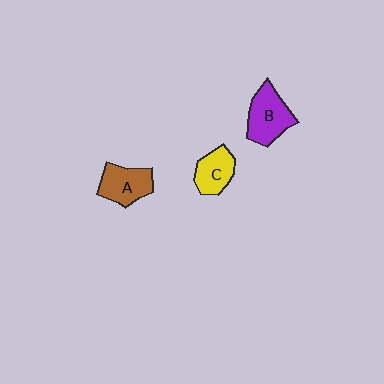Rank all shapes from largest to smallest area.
From largest to smallest: B (purple), A (brown), C (yellow).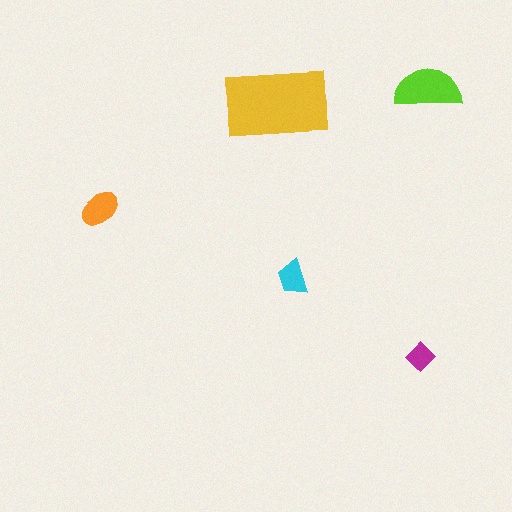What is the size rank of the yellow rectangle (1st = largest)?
1st.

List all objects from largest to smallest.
The yellow rectangle, the lime semicircle, the orange ellipse, the cyan trapezoid, the magenta diamond.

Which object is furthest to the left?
The orange ellipse is leftmost.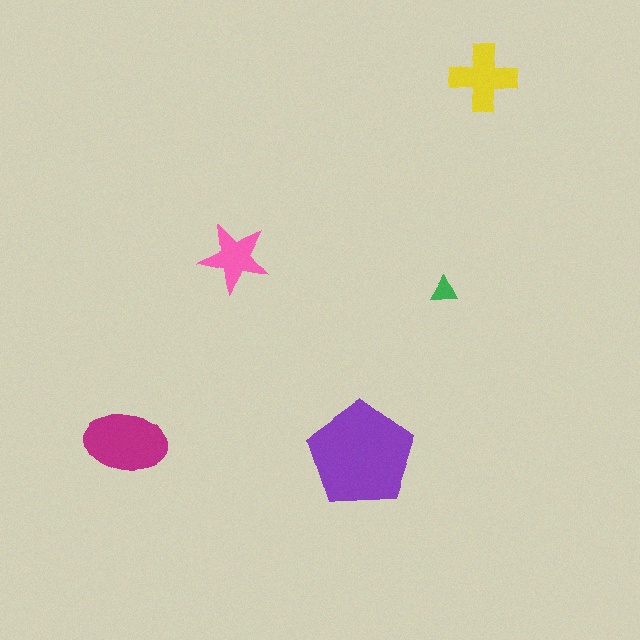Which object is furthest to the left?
The magenta ellipse is leftmost.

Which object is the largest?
The purple pentagon.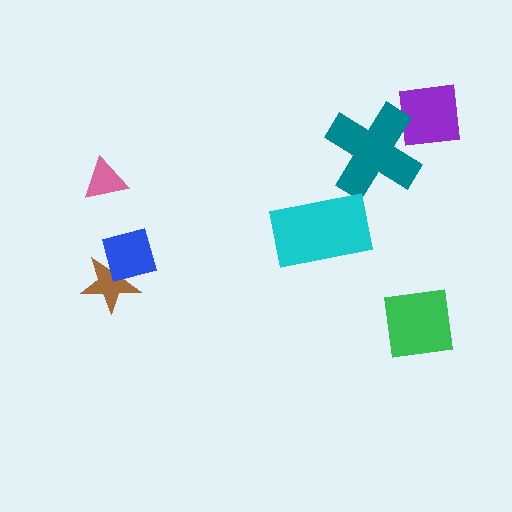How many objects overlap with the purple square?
1 object overlaps with the purple square.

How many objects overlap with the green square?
0 objects overlap with the green square.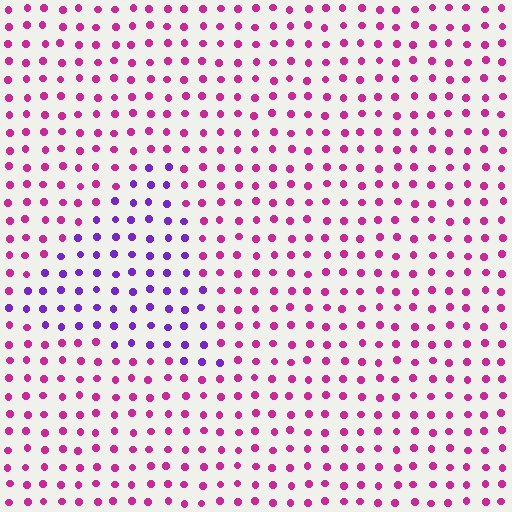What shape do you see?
I see a triangle.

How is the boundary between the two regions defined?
The boundary is defined purely by a slight shift in hue (about 50 degrees). Spacing, size, and orientation are identical on both sides.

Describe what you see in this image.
The image is filled with small magenta elements in a uniform arrangement. A triangle-shaped region is visible where the elements are tinted to a slightly different hue, forming a subtle color boundary.